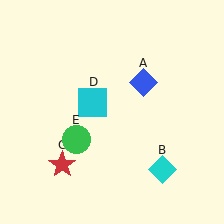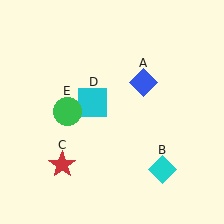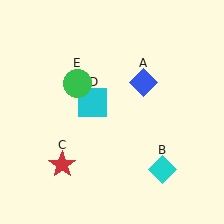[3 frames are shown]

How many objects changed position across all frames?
1 object changed position: green circle (object E).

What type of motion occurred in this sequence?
The green circle (object E) rotated clockwise around the center of the scene.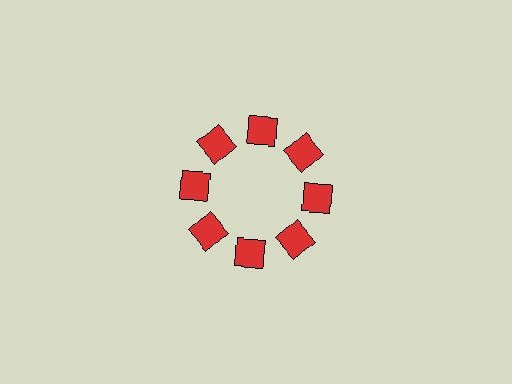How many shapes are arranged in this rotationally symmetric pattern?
There are 8 shapes, arranged in 8 groups of 1.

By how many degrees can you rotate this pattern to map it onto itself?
The pattern maps onto itself every 45 degrees of rotation.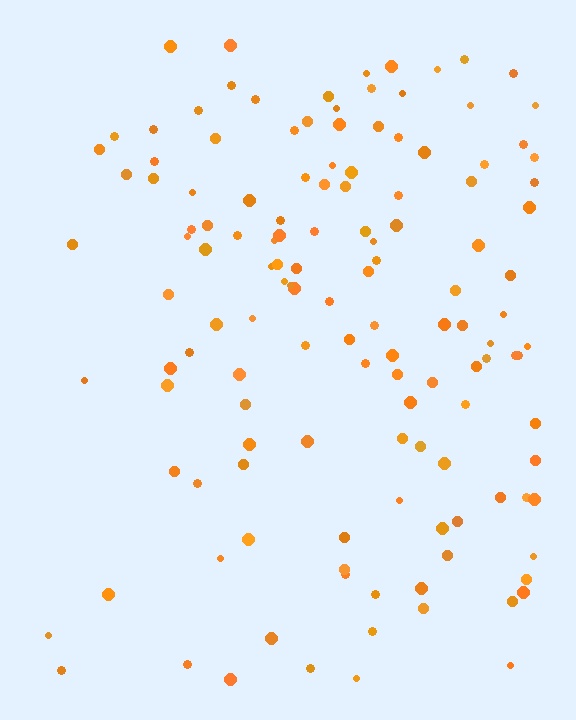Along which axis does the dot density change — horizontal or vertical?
Horizontal.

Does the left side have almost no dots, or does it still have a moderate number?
Still a moderate number, just noticeably fewer than the right.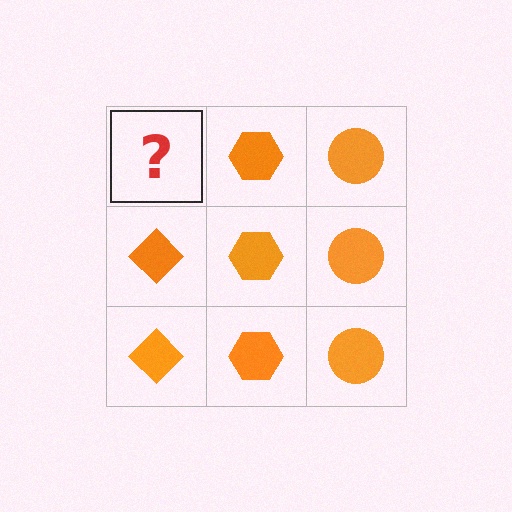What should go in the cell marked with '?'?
The missing cell should contain an orange diamond.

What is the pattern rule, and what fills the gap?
The rule is that each column has a consistent shape. The gap should be filled with an orange diamond.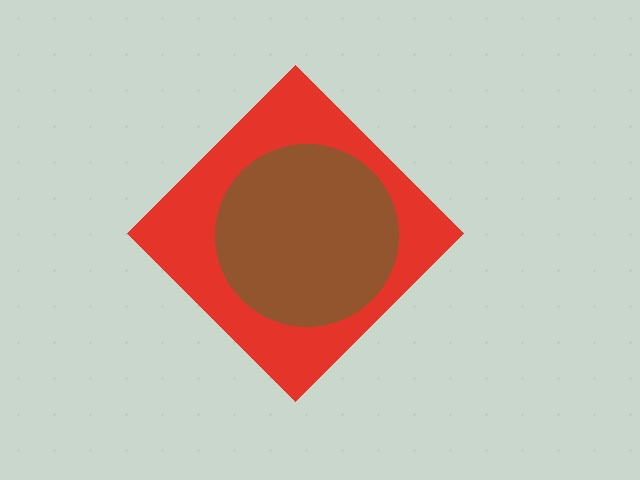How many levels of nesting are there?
2.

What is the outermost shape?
The red diamond.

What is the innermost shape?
The brown circle.